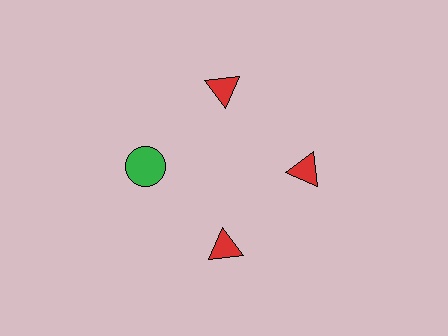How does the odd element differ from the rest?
It differs in both color (green instead of red) and shape (circle instead of triangle).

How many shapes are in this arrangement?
There are 4 shapes arranged in a ring pattern.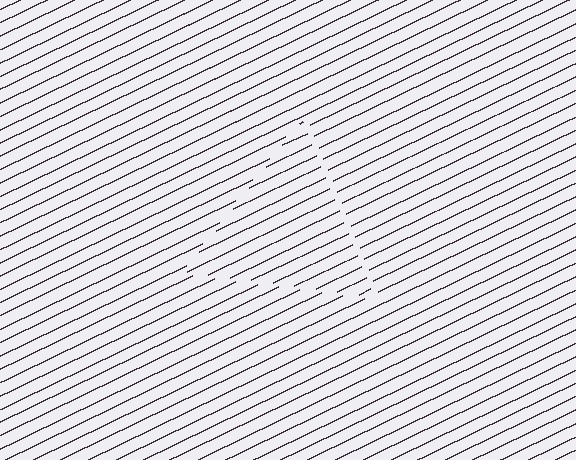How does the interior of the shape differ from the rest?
The interior of the shape contains the same grating, shifted by half a period — the contour is defined by the phase discontinuity where line-ends from the inner and outer gratings abut.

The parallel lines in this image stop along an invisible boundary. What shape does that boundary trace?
An illusory triangle. The interior of the shape contains the same grating, shifted by half a period — the contour is defined by the phase discontinuity where line-ends from the inner and outer gratings abut.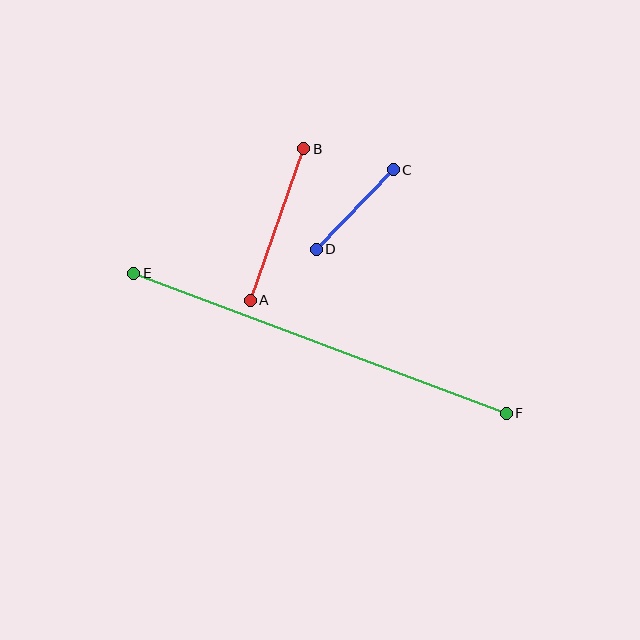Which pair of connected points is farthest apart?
Points E and F are farthest apart.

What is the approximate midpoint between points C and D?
The midpoint is at approximately (355, 209) pixels.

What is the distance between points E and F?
The distance is approximately 397 pixels.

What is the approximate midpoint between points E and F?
The midpoint is at approximately (320, 343) pixels.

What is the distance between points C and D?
The distance is approximately 111 pixels.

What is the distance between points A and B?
The distance is approximately 160 pixels.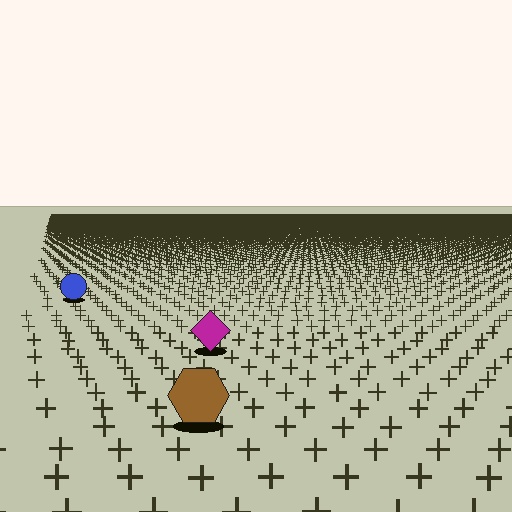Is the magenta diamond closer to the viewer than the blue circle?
Yes. The magenta diamond is closer — you can tell from the texture gradient: the ground texture is coarser near it.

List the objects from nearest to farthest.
From nearest to farthest: the brown hexagon, the magenta diamond, the blue circle.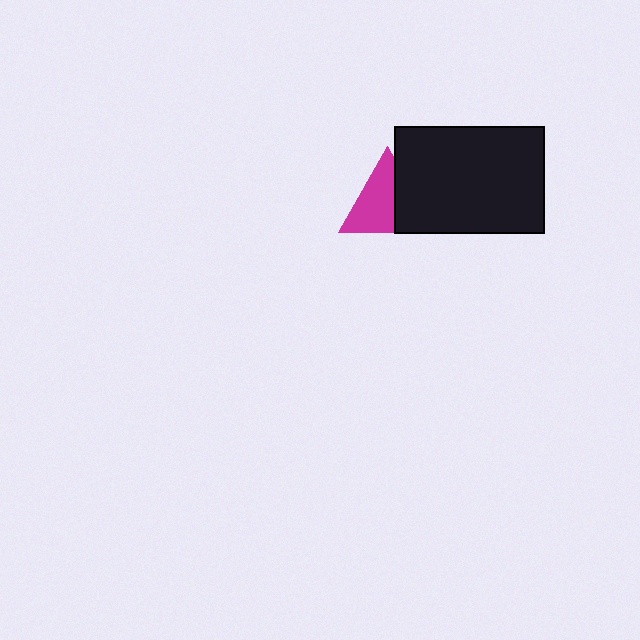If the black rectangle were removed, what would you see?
You would see the complete magenta triangle.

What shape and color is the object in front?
The object in front is a black rectangle.